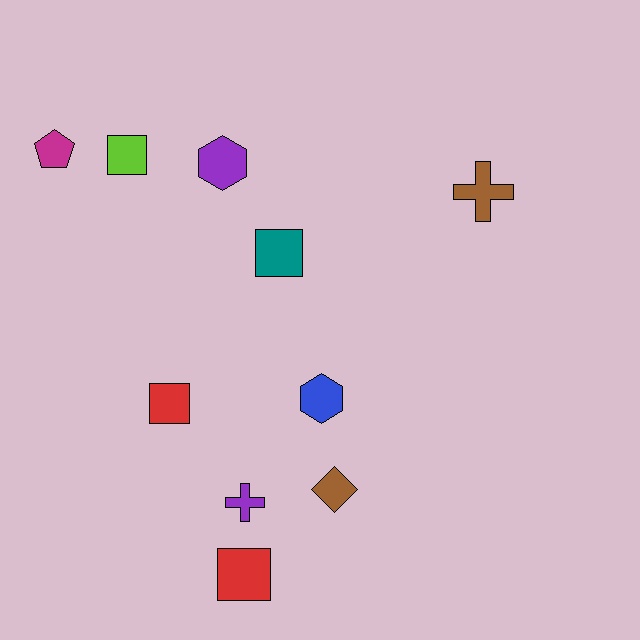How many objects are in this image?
There are 10 objects.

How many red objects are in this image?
There are 2 red objects.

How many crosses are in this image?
There are 2 crosses.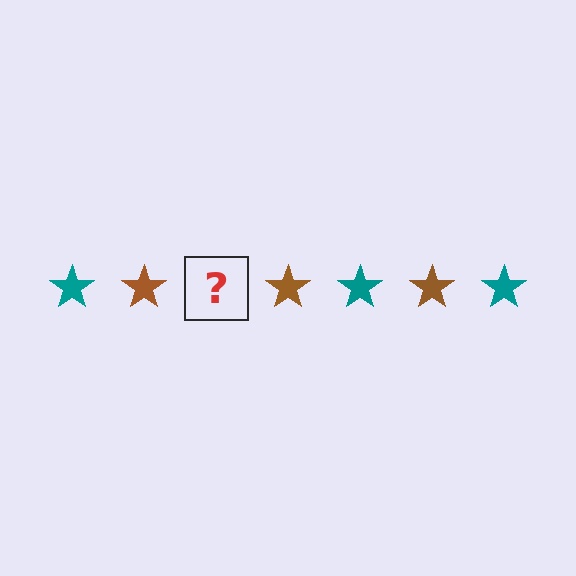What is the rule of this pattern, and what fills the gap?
The rule is that the pattern cycles through teal, brown stars. The gap should be filled with a teal star.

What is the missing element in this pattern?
The missing element is a teal star.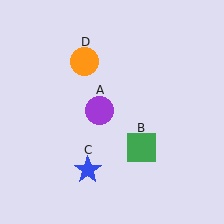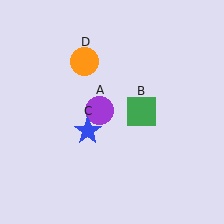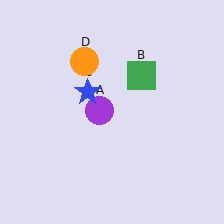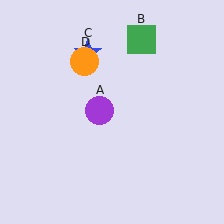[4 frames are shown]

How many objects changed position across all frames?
2 objects changed position: green square (object B), blue star (object C).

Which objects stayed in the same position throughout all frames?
Purple circle (object A) and orange circle (object D) remained stationary.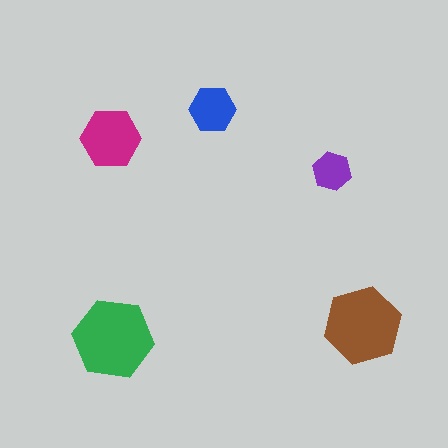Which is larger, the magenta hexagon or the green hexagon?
The green one.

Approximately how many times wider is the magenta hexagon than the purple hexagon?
About 1.5 times wider.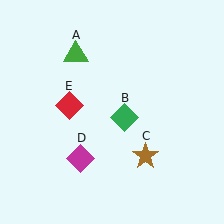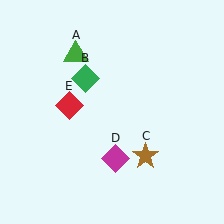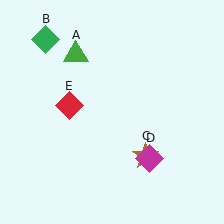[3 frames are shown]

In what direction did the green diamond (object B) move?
The green diamond (object B) moved up and to the left.